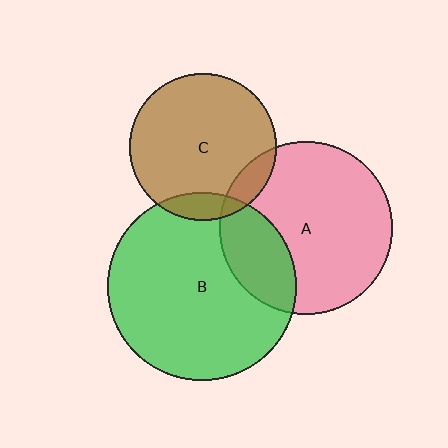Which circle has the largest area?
Circle B (green).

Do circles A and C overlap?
Yes.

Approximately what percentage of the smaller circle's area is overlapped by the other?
Approximately 10%.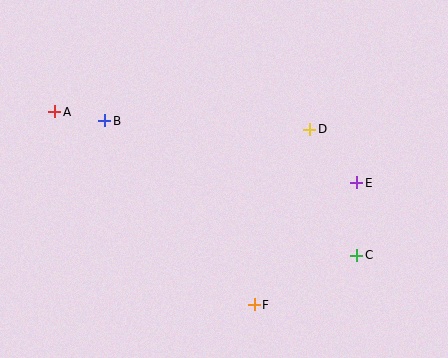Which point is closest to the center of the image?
Point D at (310, 129) is closest to the center.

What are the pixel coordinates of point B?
Point B is at (105, 121).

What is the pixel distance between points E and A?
The distance between E and A is 310 pixels.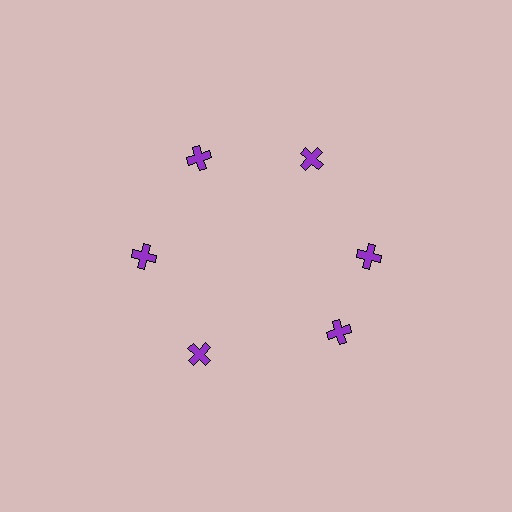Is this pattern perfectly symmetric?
No. The 6 purple crosses are arranged in a ring, but one element near the 5 o'clock position is rotated out of alignment along the ring, breaking the 6-fold rotational symmetry.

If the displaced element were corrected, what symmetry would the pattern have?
It would have 6-fold rotational symmetry — the pattern would map onto itself every 60 degrees.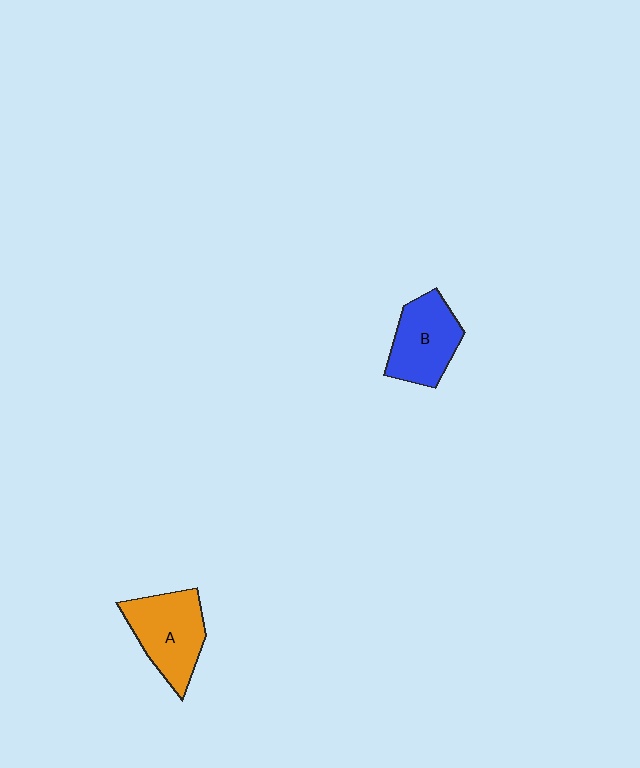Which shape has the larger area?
Shape A (orange).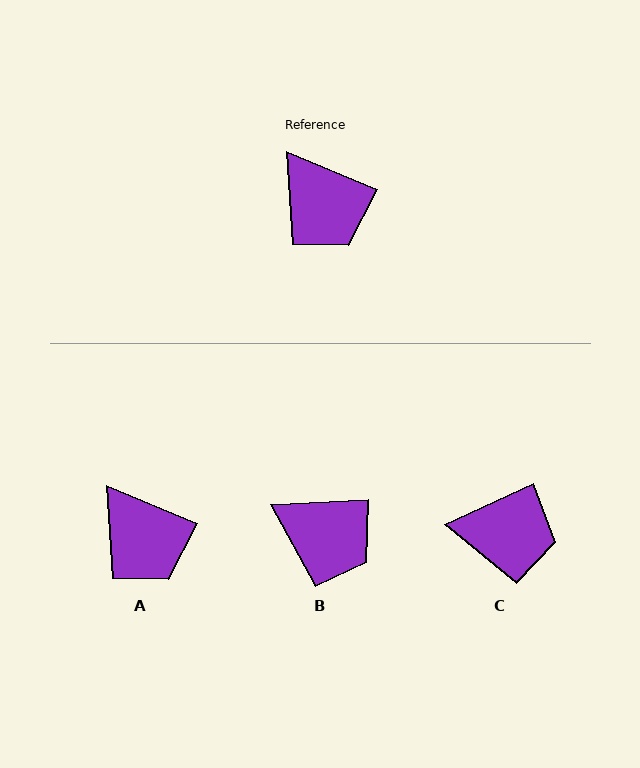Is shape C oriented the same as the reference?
No, it is off by about 48 degrees.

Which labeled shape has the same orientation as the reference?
A.